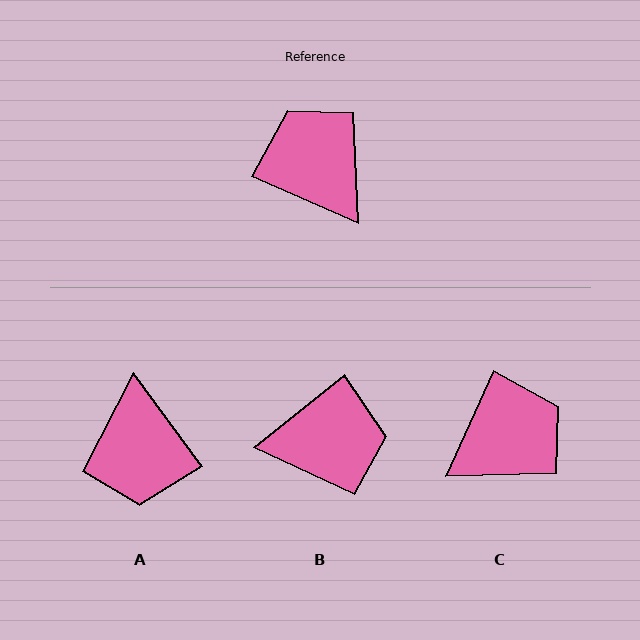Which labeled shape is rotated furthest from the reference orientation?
A, about 150 degrees away.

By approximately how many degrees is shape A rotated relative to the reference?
Approximately 150 degrees counter-clockwise.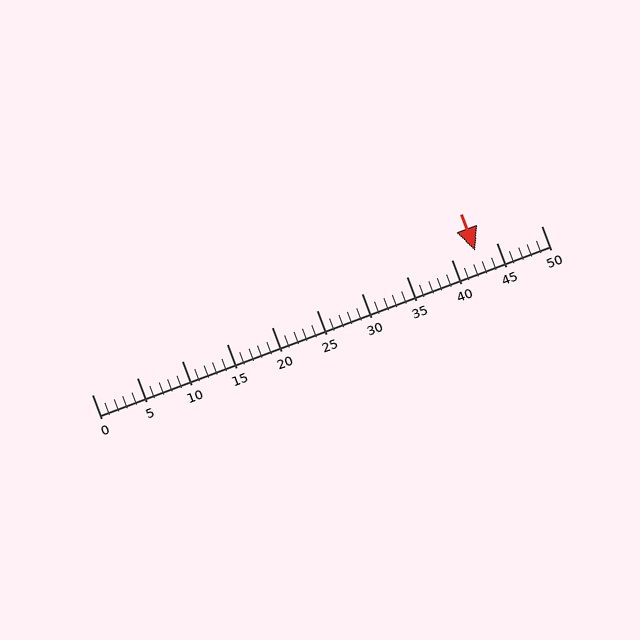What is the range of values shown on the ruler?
The ruler shows values from 0 to 50.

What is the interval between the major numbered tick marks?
The major tick marks are spaced 5 units apart.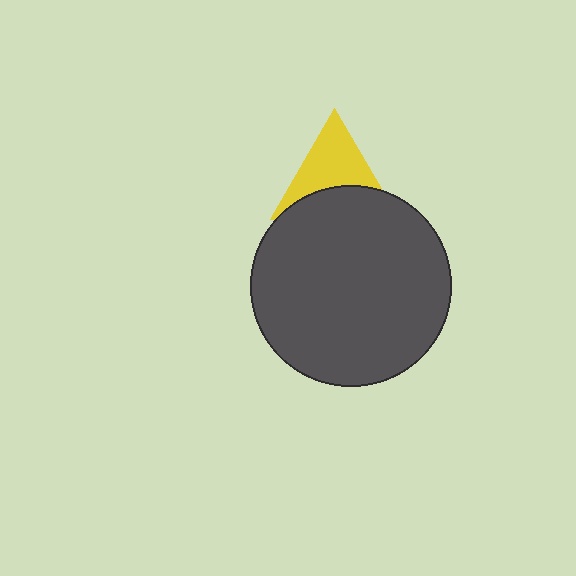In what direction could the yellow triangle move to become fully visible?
The yellow triangle could move up. That would shift it out from behind the dark gray circle entirely.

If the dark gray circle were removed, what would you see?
You would see the complete yellow triangle.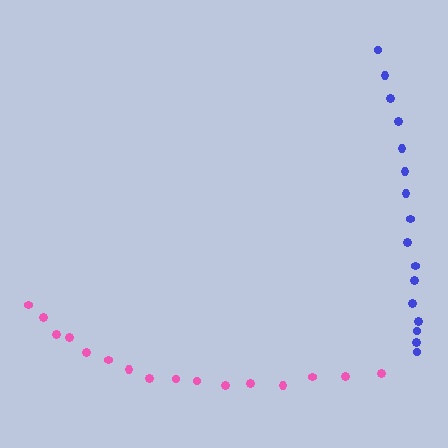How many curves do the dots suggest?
There are 2 distinct paths.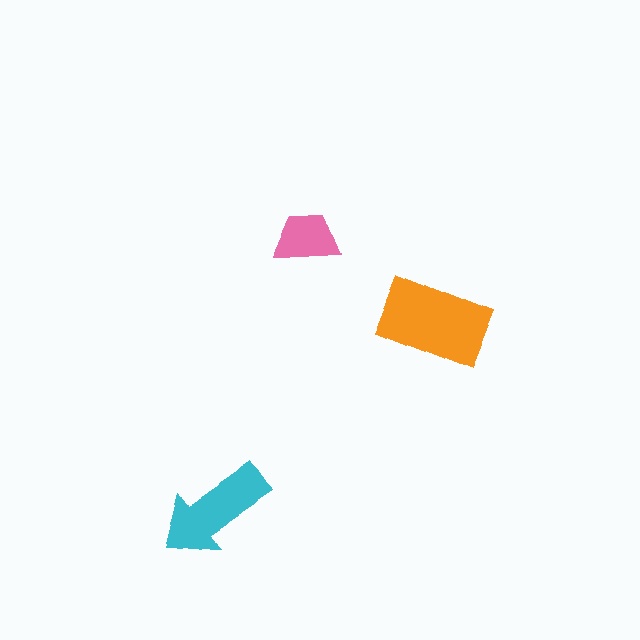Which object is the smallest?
The pink trapezoid.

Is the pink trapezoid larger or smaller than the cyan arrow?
Smaller.